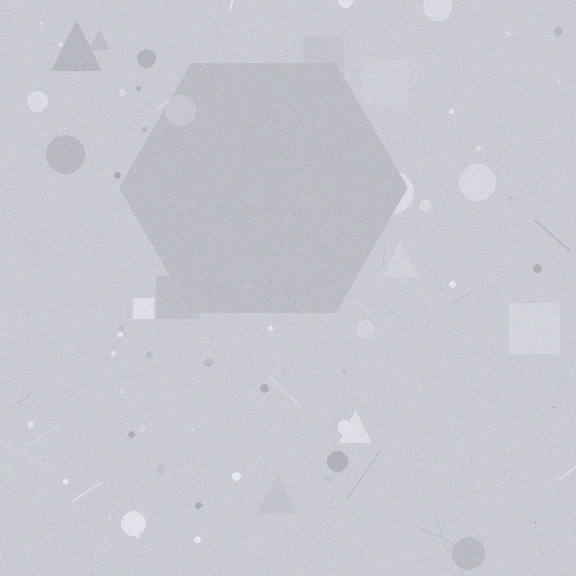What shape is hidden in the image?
A hexagon is hidden in the image.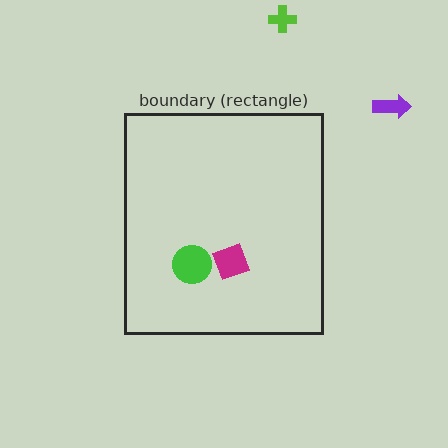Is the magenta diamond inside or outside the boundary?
Inside.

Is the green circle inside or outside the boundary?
Inside.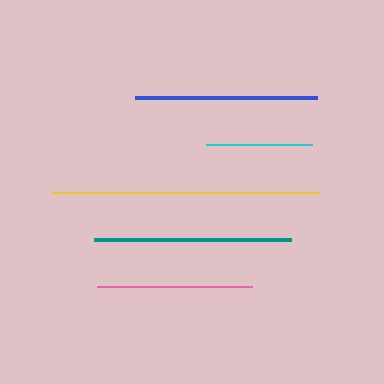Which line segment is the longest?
The yellow line is the longest at approximately 268 pixels.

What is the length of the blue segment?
The blue segment is approximately 182 pixels long.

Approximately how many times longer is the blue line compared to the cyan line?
The blue line is approximately 1.7 times the length of the cyan line.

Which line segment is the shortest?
The cyan line is the shortest at approximately 106 pixels.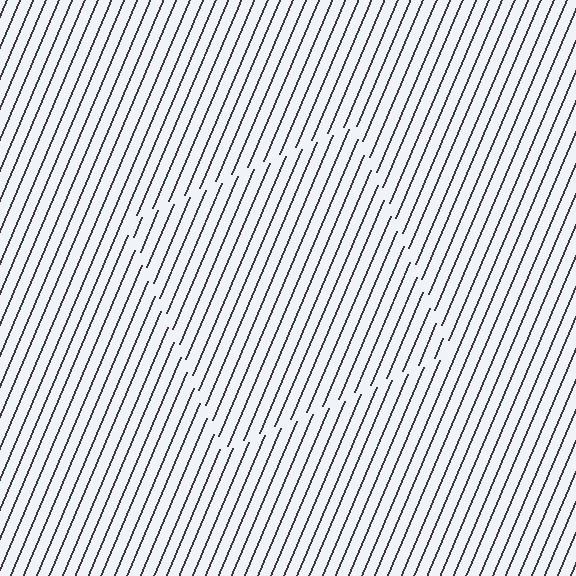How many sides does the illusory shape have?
4 sides — the line-ends trace a square.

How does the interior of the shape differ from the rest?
The interior of the shape contains the same grating, shifted by half a period — the contour is defined by the phase discontinuity where line-ends from the inner and outer gratings abut.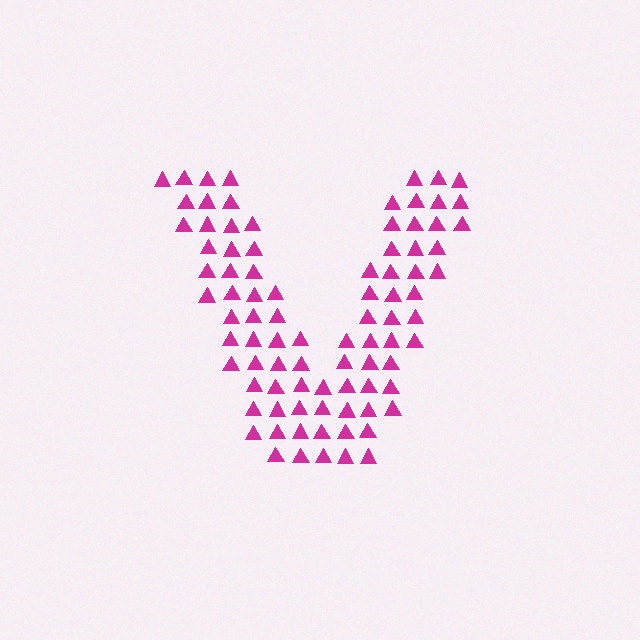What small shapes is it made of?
It is made of small triangles.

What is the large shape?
The large shape is the letter V.